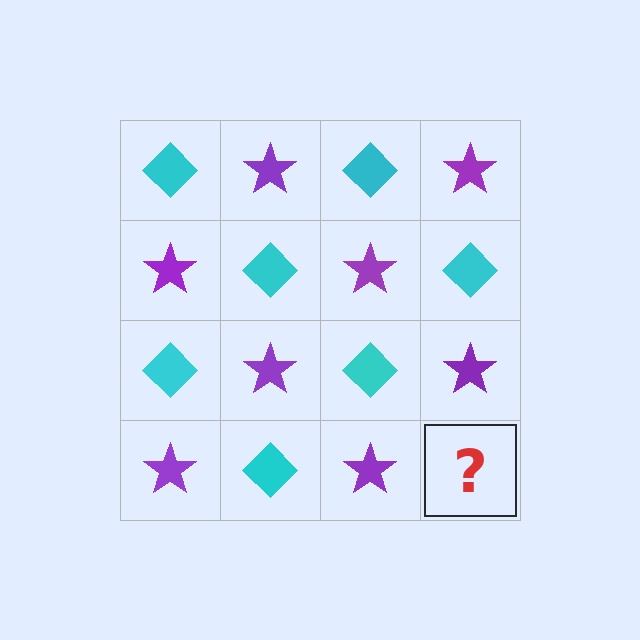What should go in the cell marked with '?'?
The missing cell should contain a cyan diamond.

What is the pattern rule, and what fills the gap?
The rule is that it alternates cyan diamond and purple star in a checkerboard pattern. The gap should be filled with a cyan diamond.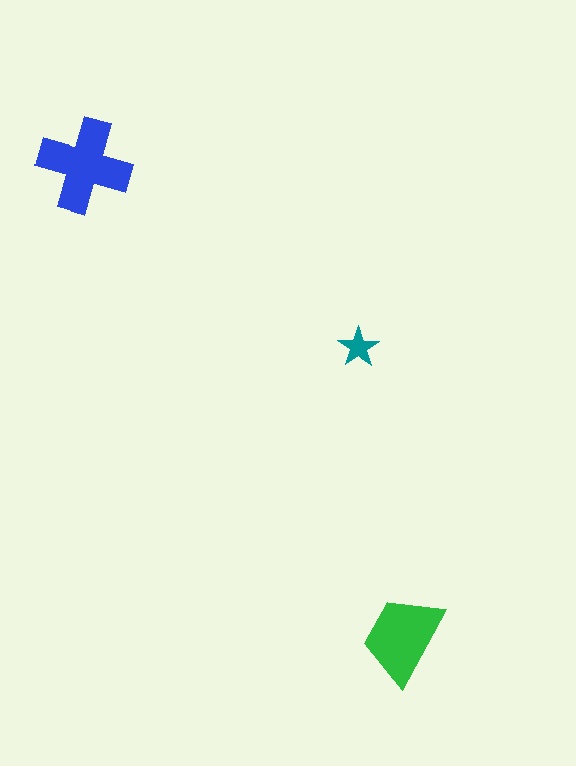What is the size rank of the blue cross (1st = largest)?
1st.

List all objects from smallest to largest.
The teal star, the green trapezoid, the blue cross.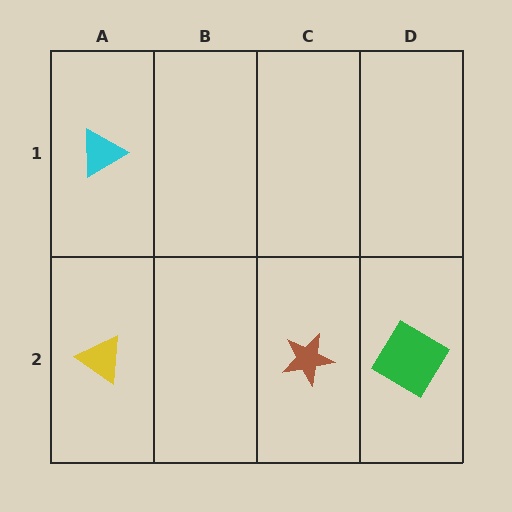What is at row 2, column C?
A brown star.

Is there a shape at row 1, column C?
No, that cell is empty.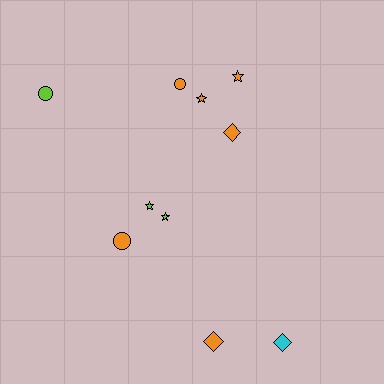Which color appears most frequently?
Orange, with 6 objects.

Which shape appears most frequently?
Star, with 4 objects.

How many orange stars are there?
There are 2 orange stars.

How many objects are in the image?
There are 10 objects.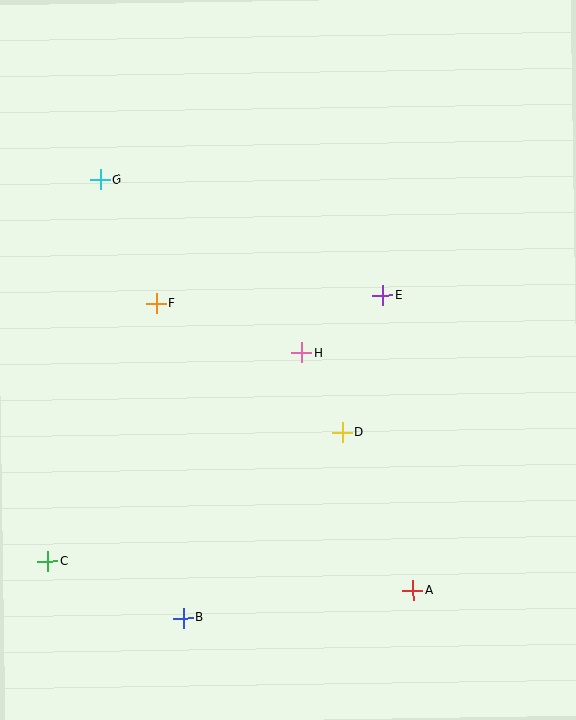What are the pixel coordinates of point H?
Point H is at (302, 353).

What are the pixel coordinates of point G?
Point G is at (101, 179).